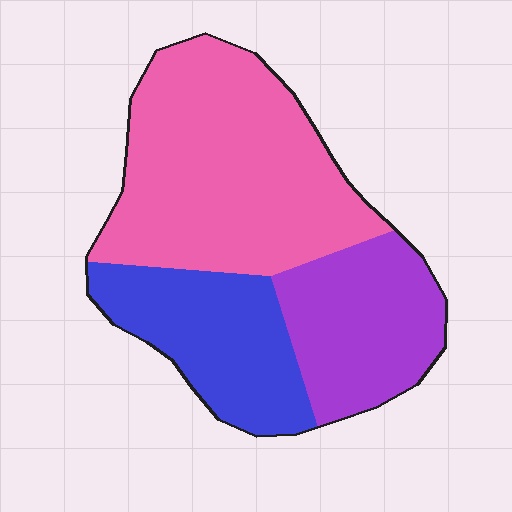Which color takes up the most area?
Pink, at roughly 50%.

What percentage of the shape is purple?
Purple covers roughly 25% of the shape.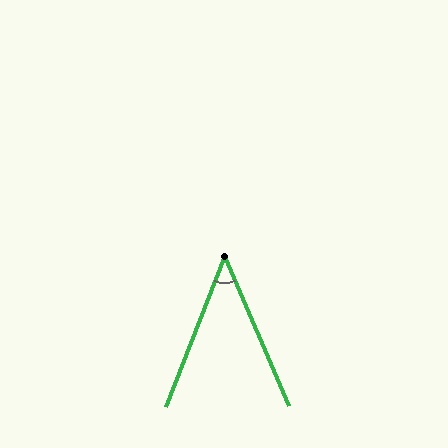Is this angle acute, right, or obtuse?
It is acute.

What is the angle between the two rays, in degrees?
Approximately 45 degrees.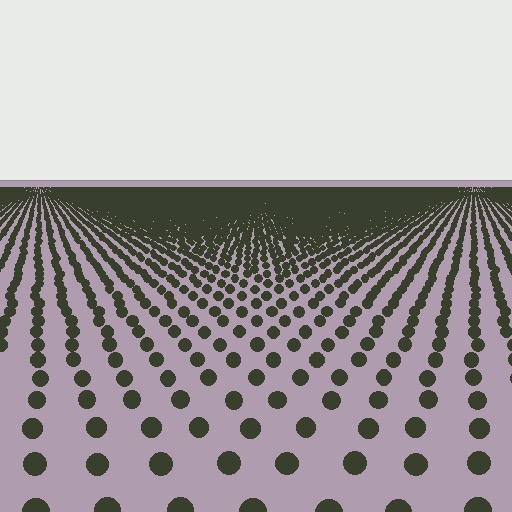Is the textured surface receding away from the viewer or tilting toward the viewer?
The surface is receding away from the viewer. Texture elements get smaller and denser toward the top.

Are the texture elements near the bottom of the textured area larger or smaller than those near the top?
Larger. Near the bottom, elements are closer to the viewer and appear at a bigger on-screen size.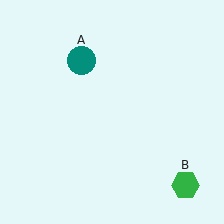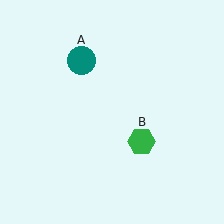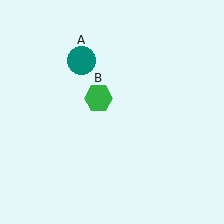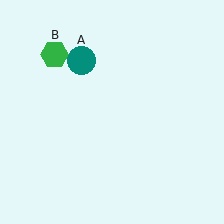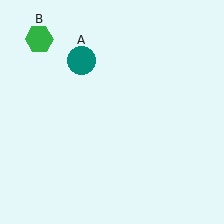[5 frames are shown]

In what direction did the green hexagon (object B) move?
The green hexagon (object B) moved up and to the left.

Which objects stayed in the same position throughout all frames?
Teal circle (object A) remained stationary.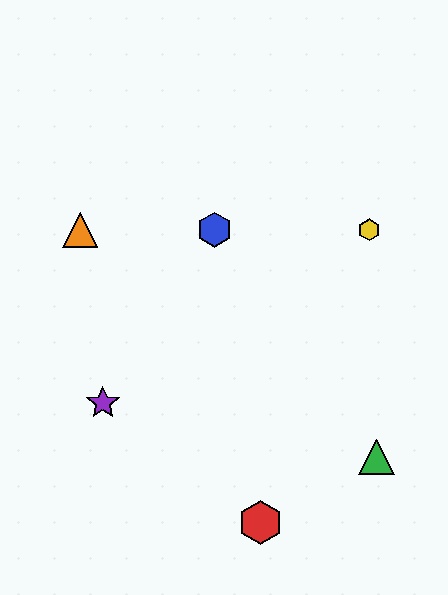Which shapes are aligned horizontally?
The blue hexagon, the yellow hexagon, the orange triangle are aligned horizontally.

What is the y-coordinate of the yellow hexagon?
The yellow hexagon is at y≈230.